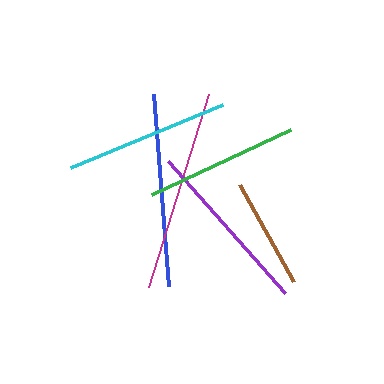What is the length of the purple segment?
The purple segment is approximately 176 pixels long.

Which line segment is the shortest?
The brown line is the shortest at approximately 111 pixels.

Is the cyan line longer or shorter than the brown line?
The cyan line is longer than the brown line.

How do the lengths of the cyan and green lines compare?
The cyan and green lines are approximately the same length.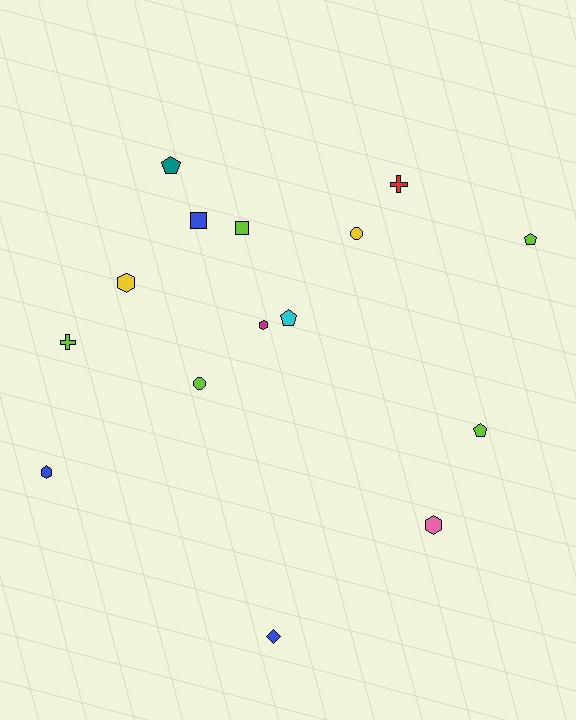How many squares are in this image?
There are 2 squares.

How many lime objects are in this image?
There are 5 lime objects.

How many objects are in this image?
There are 15 objects.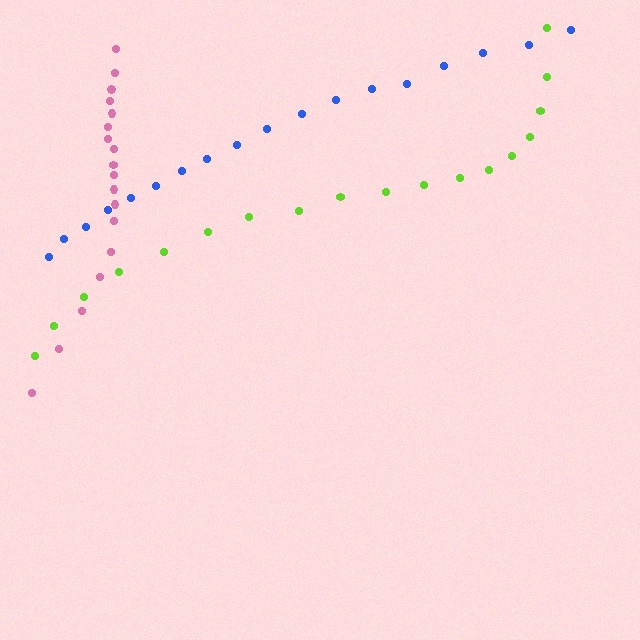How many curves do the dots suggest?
There are 3 distinct paths.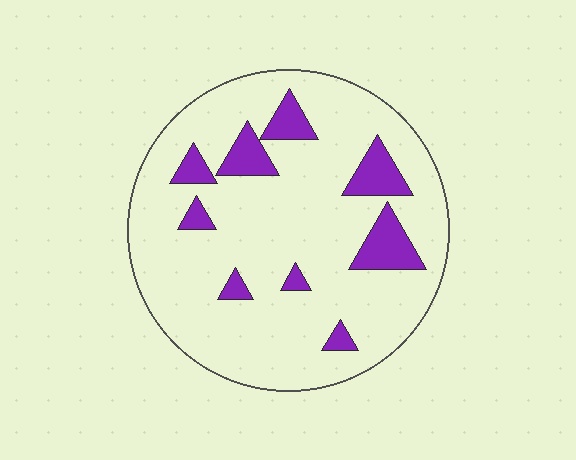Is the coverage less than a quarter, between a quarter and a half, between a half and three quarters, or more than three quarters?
Less than a quarter.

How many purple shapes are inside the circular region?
9.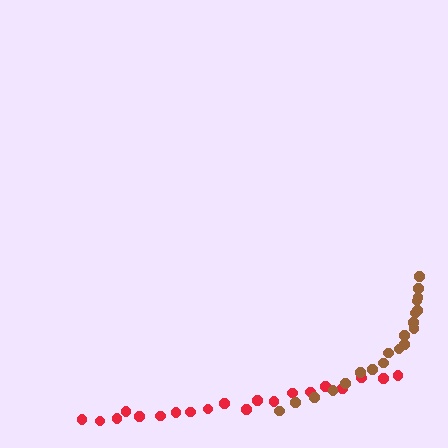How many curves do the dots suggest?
There are 2 distinct paths.